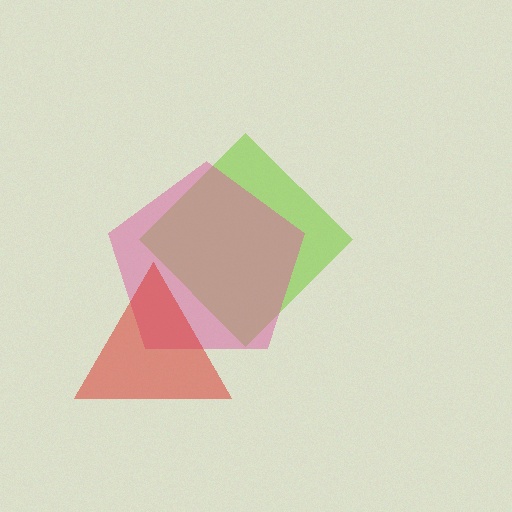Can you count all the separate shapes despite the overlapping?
Yes, there are 3 separate shapes.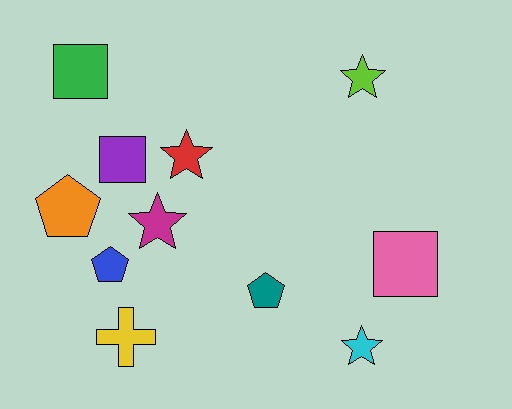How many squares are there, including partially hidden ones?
There are 3 squares.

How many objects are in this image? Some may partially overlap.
There are 11 objects.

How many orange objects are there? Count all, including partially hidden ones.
There is 1 orange object.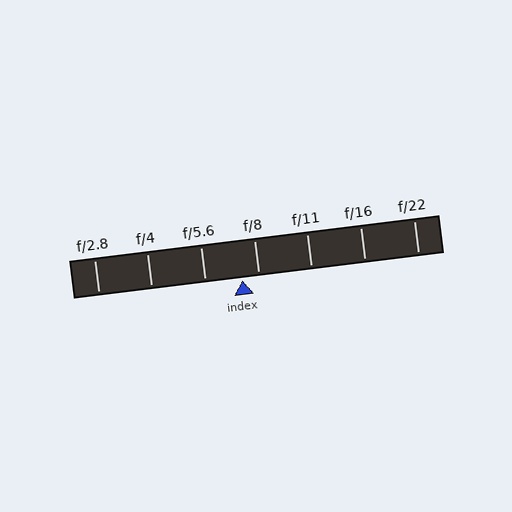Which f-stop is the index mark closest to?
The index mark is closest to f/8.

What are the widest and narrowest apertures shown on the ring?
The widest aperture shown is f/2.8 and the narrowest is f/22.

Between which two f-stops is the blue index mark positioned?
The index mark is between f/5.6 and f/8.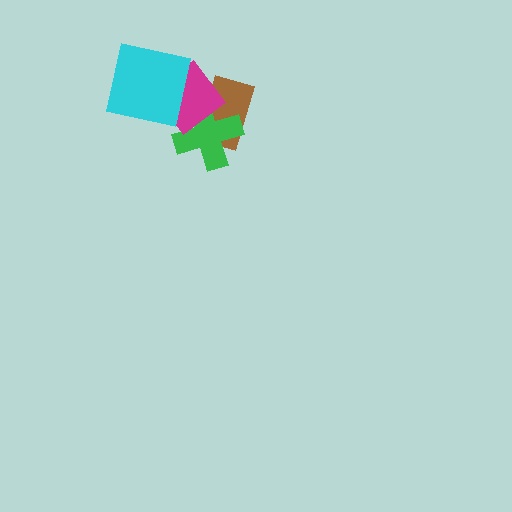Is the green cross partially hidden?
Yes, it is partially covered by another shape.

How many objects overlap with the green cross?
2 objects overlap with the green cross.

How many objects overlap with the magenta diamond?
3 objects overlap with the magenta diamond.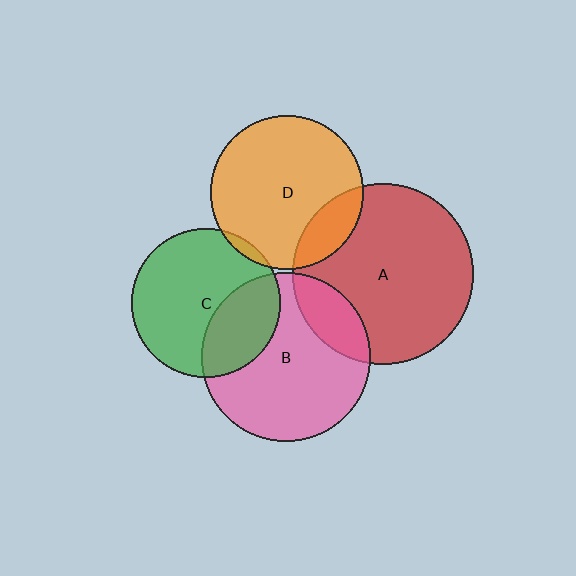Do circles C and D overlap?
Yes.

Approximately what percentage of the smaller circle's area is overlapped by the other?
Approximately 5%.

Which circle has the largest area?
Circle A (red).